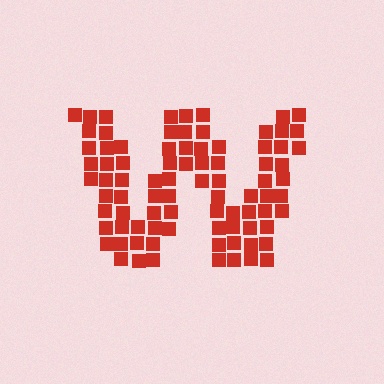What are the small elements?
The small elements are squares.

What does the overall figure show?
The overall figure shows the letter W.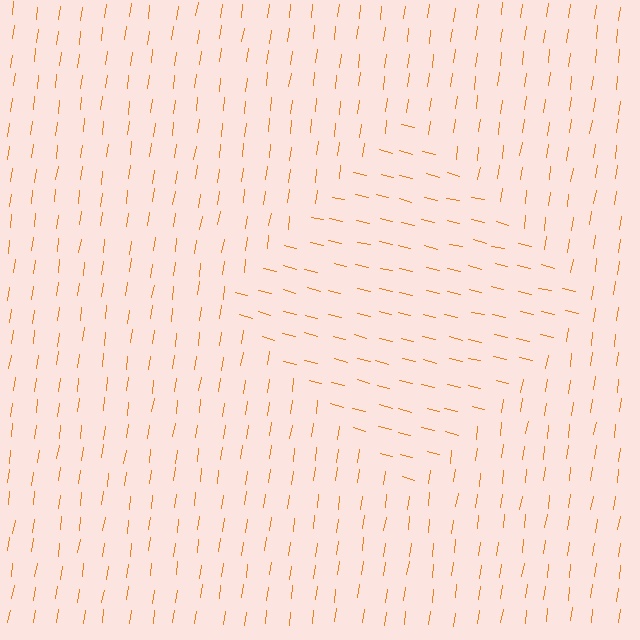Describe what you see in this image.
The image is filled with small orange line segments. A diamond region in the image has lines oriented differently from the surrounding lines, creating a visible texture boundary.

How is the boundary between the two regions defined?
The boundary is defined purely by a change in line orientation (approximately 83 degrees difference). All lines are the same color and thickness.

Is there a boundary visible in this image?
Yes, there is a texture boundary formed by a change in line orientation.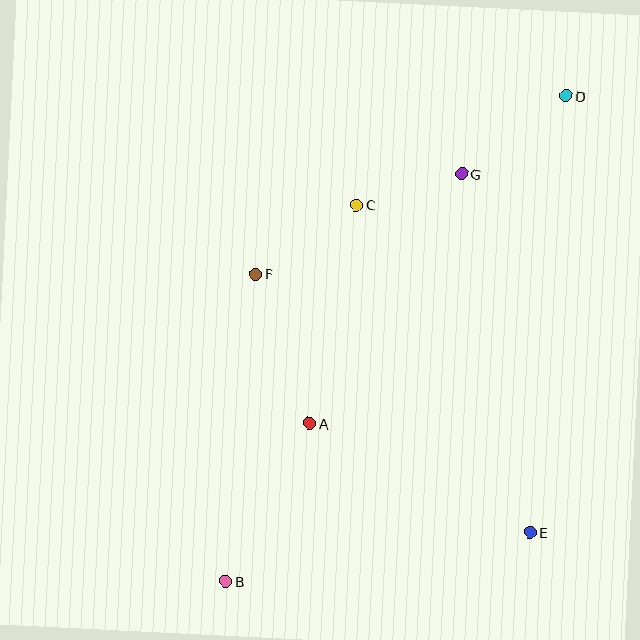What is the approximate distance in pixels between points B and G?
The distance between B and G is approximately 471 pixels.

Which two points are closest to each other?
Points C and G are closest to each other.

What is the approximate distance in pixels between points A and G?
The distance between A and G is approximately 292 pixels.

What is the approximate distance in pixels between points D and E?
The distance between D and E is approximately 438 pixels.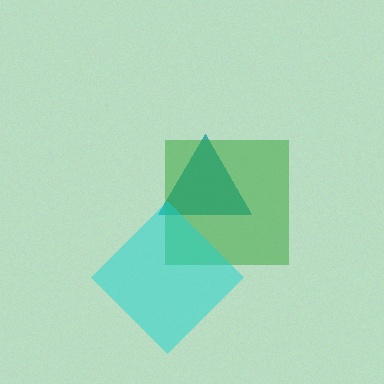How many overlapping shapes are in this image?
There are 3 overlapping shapes in the image.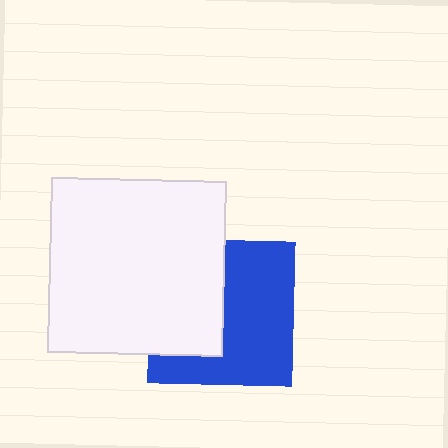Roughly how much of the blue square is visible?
About half of it is visible (roughly 58%).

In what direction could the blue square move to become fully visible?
The blue square could move right. That would shift it out from behind the white square entirely.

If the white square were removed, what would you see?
You would see the complete blue square.